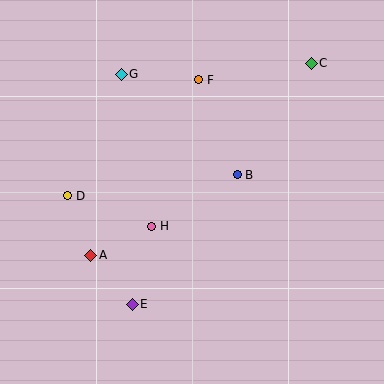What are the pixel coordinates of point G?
Point G is at (121, 74).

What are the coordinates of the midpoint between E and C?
The midpoint between E and C is at (222, 184).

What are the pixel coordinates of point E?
Point E is at (132, 304).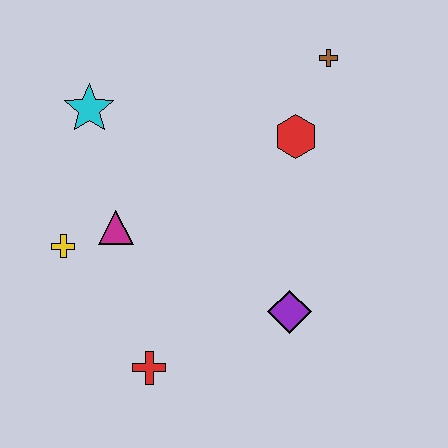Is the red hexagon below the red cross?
No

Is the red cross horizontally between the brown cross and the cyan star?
Yes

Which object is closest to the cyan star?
The magenta triangle is closest to the cyan star.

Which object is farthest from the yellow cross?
The brown cross is farthest from the yellow cross.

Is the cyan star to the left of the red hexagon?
Yes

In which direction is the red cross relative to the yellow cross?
The red cross is below the yellow cross.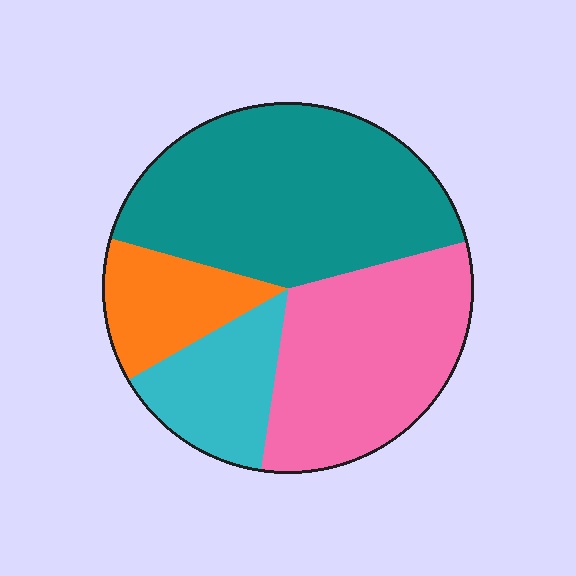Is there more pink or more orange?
Pink.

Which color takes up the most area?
Teal, at roughly 40%.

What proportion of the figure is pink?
Pink takes up between a quarter and a half of the figure.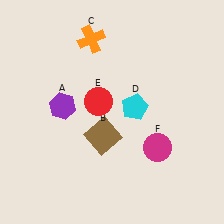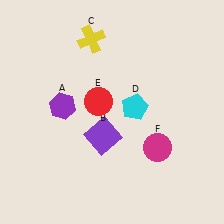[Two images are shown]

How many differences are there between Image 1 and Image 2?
There are 2 differences between the two images.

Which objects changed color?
B changed from brown to purple. C changed from orange to yellow.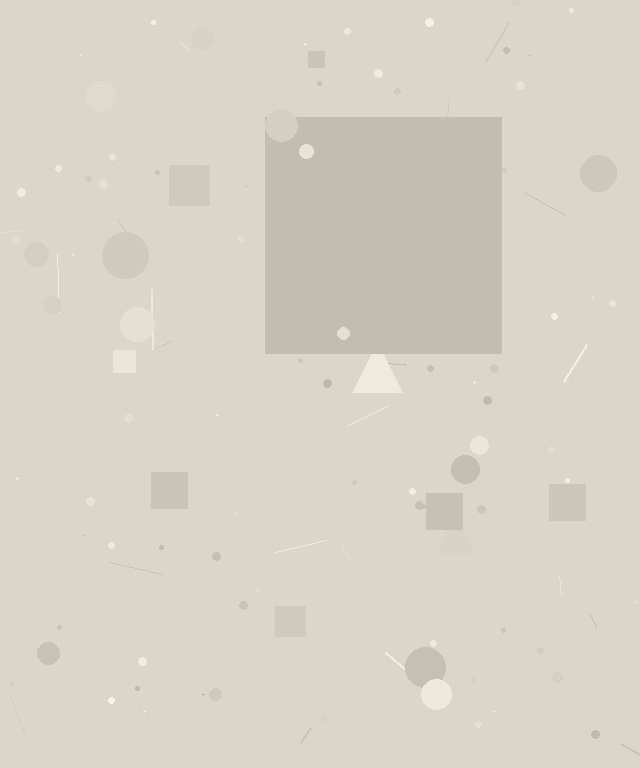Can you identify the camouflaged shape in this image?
The camouflaged shape is a square.